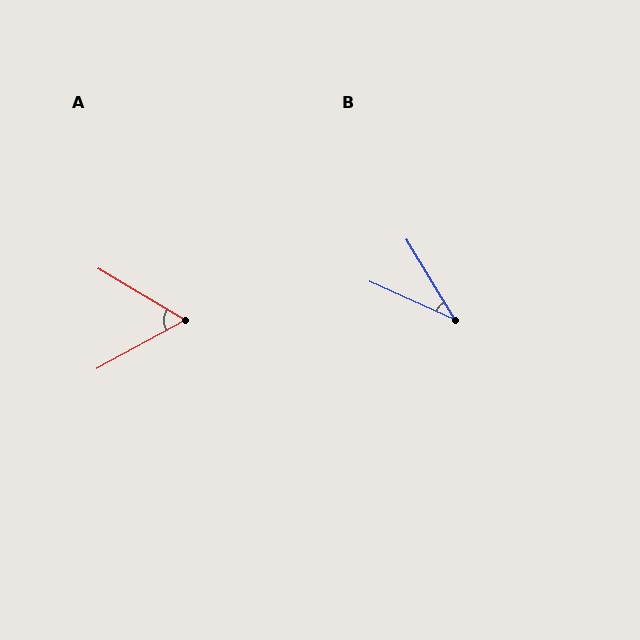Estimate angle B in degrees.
Approximately 35 degrees.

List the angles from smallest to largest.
B (35°), A (59°).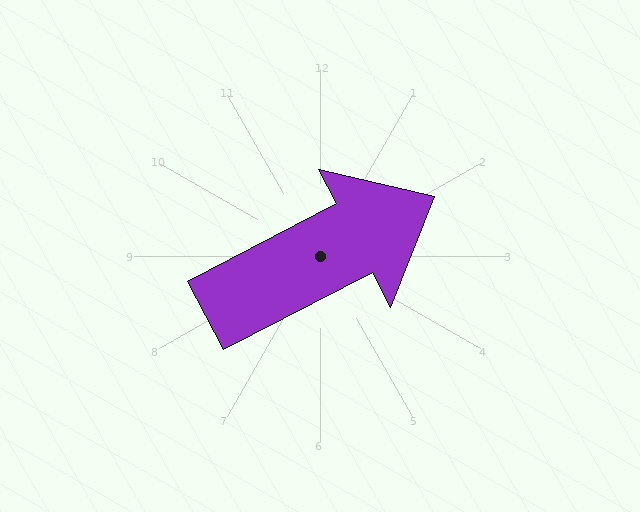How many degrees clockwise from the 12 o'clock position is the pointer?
Approximately 63 degrees.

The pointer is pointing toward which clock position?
Roughly 2 o'clock.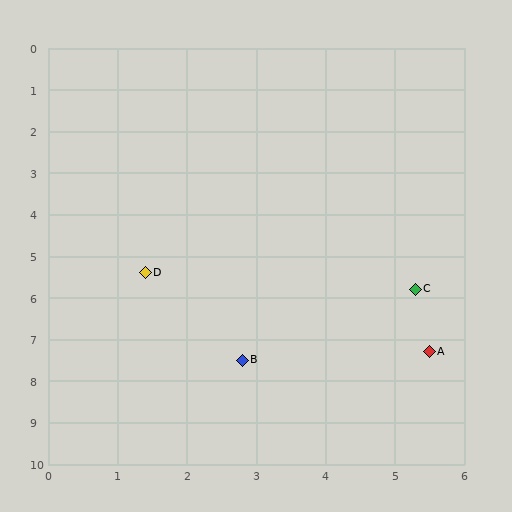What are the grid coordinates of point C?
Point C is at approximately (5.3, 5.8).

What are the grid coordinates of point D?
Point D is at approximately (1.4, 5.4).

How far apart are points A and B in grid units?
Points A and B are about 2.7 grid units apart.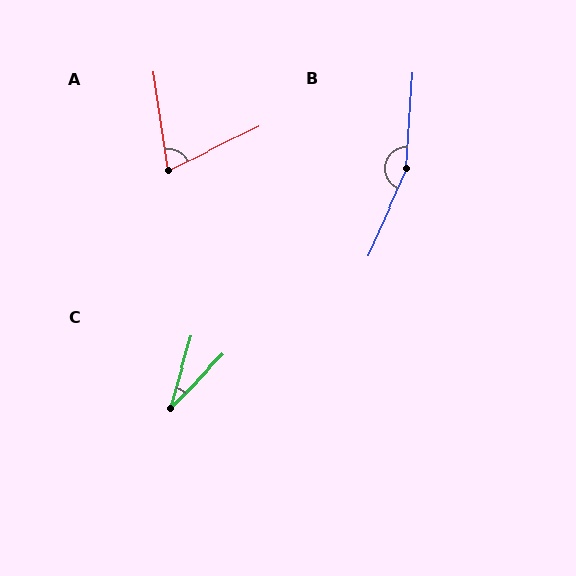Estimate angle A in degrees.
Approximately 73 degrees.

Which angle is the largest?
B, at approximately 160 degrees.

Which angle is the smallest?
C, at approximately 29 degrees.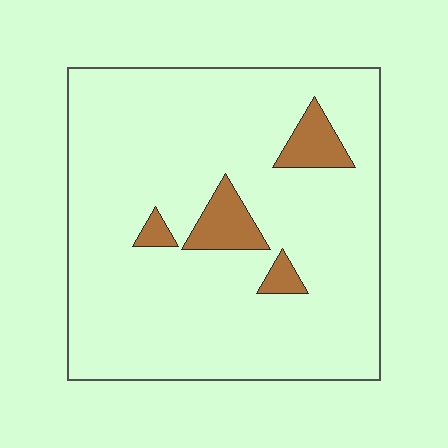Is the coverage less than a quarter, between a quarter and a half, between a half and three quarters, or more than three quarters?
Less than a quarter.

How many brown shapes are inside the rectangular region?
4.